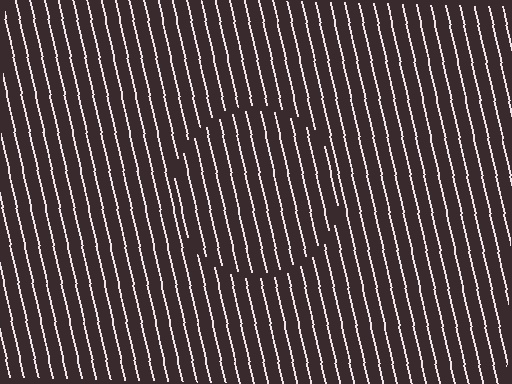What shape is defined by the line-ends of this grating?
An illusory circle. The interior of the shape contains the same grating, shifted by half a period — the contour is defined by the phase discontinuity where line-ends from the inner and outer gratings abut.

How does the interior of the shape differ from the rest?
The interior of the shape contains the same grating, shifted by half a period — the contour is defined by the phase discontinuity where line-ends from the inner and outer gratings abut.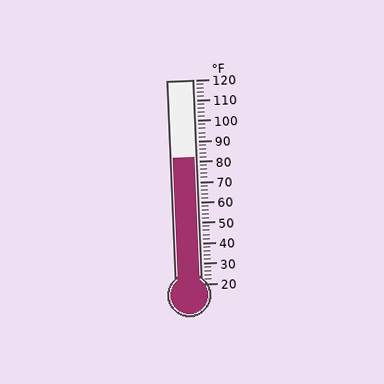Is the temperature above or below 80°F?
The temperature is above 80°F.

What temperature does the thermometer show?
The thermometer shows approximately 82°F.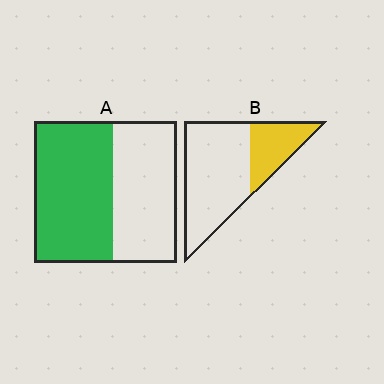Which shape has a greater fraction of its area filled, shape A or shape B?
Shape A.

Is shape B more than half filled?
No.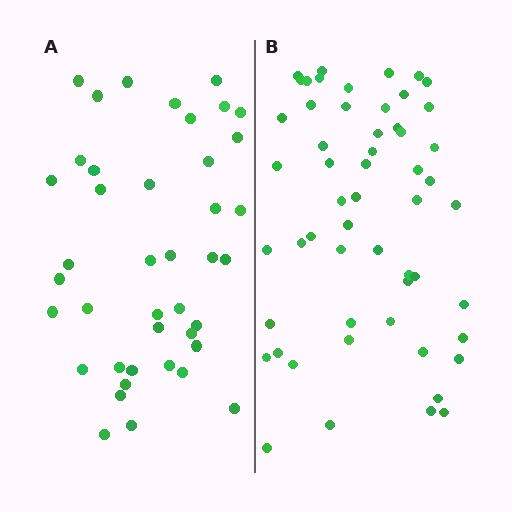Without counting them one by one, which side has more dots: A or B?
Region B (the right region) has more dots.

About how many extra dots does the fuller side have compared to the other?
Region B has approximately 15 more dots than region A.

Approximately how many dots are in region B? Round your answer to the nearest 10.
About 60 dots. (The exact count is 55, which rounds to 60.)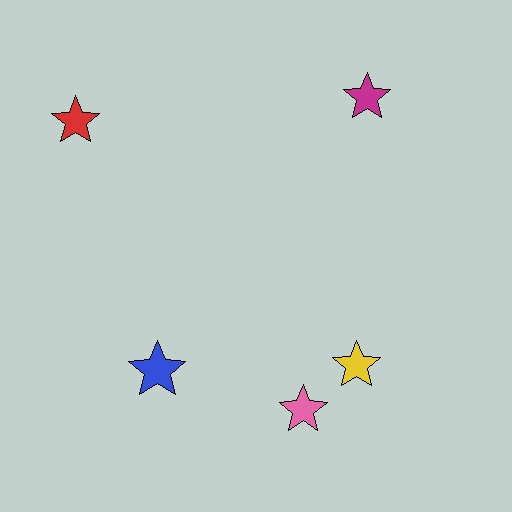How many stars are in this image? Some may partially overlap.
There are 5 stars.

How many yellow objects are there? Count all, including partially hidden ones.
There is 1 yellow object.